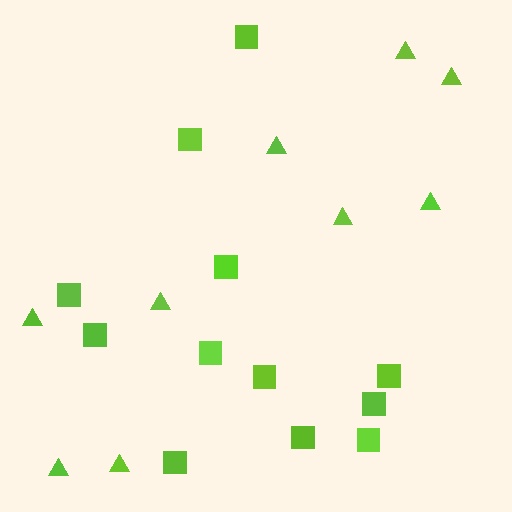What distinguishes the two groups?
There are 2 groups: one group of squares (12) and one group of triangles (9).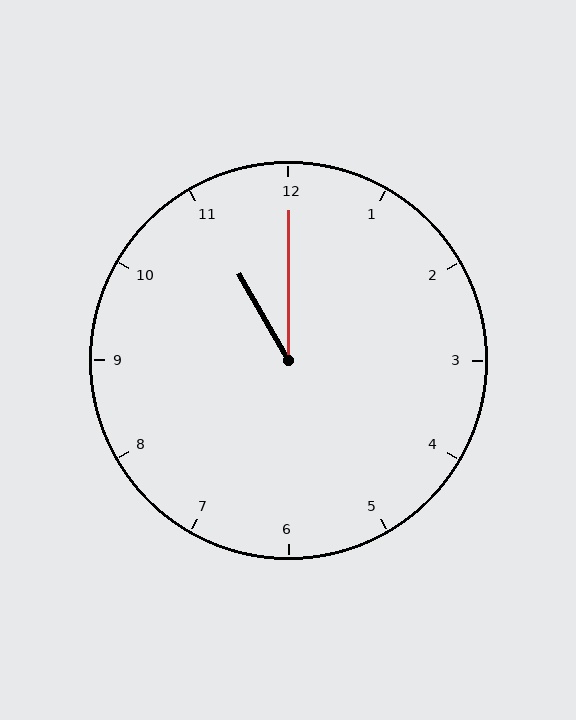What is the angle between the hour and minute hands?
Approximately 30 degrees.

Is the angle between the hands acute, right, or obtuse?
It is acute.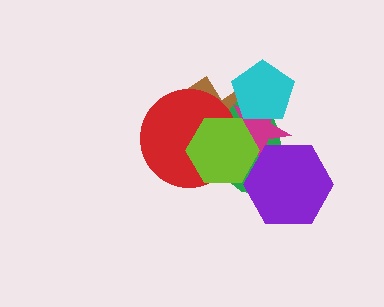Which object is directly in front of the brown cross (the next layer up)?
The green ellipse is directly in front of the brown cross.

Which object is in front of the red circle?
The lime hexagon is in front of the red circle.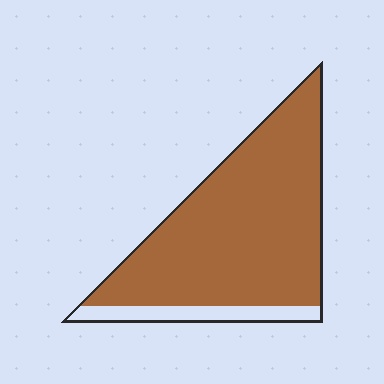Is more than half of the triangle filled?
Yes.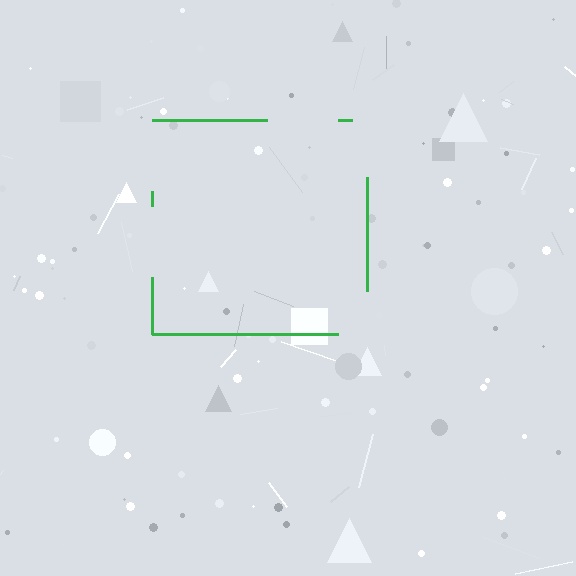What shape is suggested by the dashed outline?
The dashed outline suggests a square.